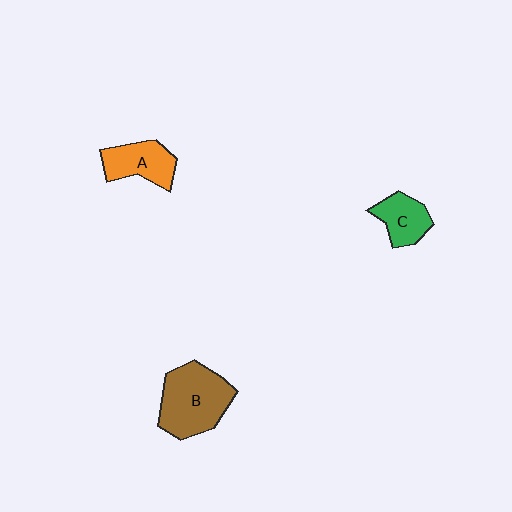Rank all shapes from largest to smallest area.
From largest to smallest: B (brown), A (orange), C (green).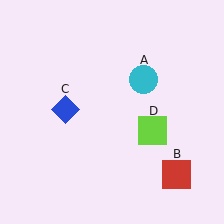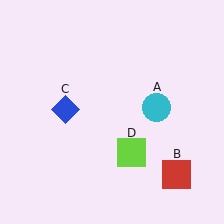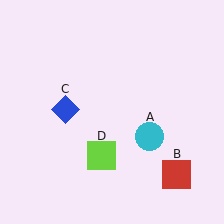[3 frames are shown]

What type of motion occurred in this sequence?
The cyan circle (object A), lime square (object D) rotated clockwise around the center of the scene.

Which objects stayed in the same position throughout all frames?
Red square (object B) and blue diamond (object C) remained stationary.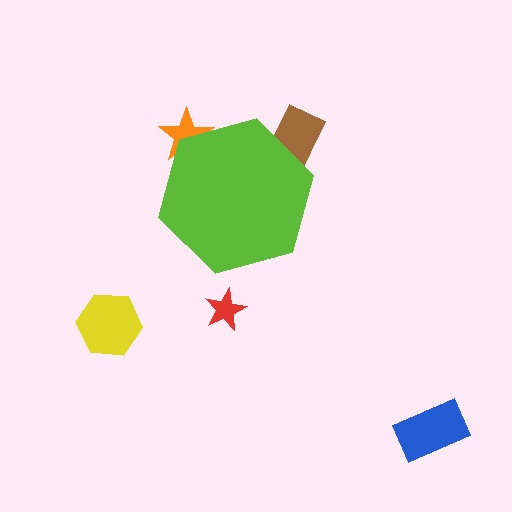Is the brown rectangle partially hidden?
Yes, the brown rectangle is partially hidden behind the lime hexagon.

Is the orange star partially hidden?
Yes, the orange star is partially hidden behind the lime hexagon.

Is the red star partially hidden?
No, the red star is fully visible.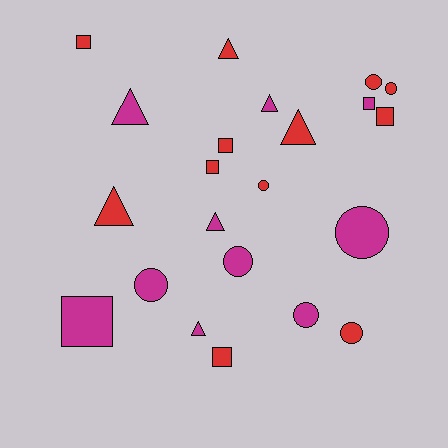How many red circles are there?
There are 4 red circles.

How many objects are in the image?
There are 22 objects.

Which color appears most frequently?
Red, with 12 objects.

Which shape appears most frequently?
Circle, with 8 objects.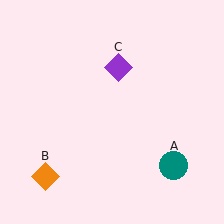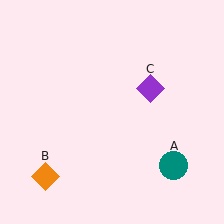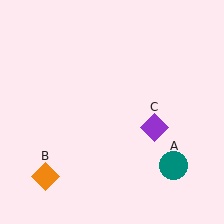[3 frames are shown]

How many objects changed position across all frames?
1 object changed position: purple diamond (object C).